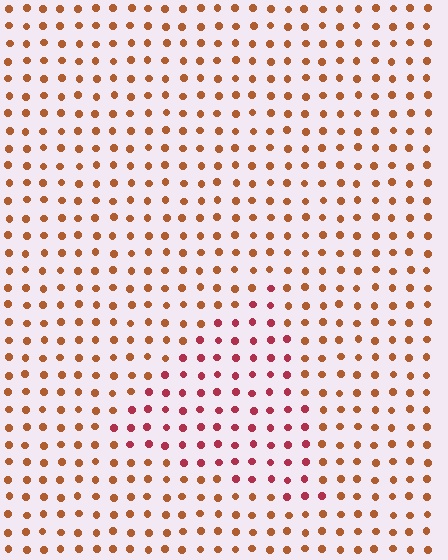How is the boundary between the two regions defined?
The boundary is defined purely by a slight shift in hue (about 35 degrees). Spacing, size, and orientation are identical on both sides.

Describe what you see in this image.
The image is filled with small brown elements in a uniform arrangement. A triangle-shaped region is visible where the elements are tinted to a slightly different hue, forming a subtle color boundary.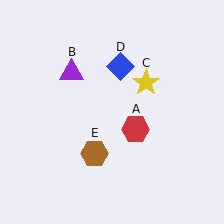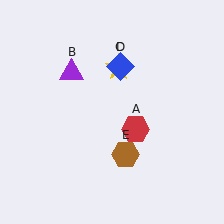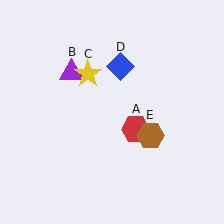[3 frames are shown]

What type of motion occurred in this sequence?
The yellow star (object C), brown hexagon (object E) rotated counterclockwise around the center of the scene.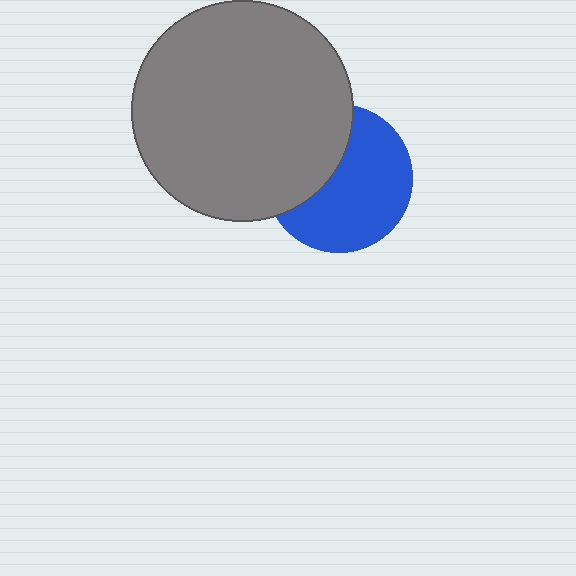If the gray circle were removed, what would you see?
You would see the complete blue circle.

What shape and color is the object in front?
The object in front is a gray circle.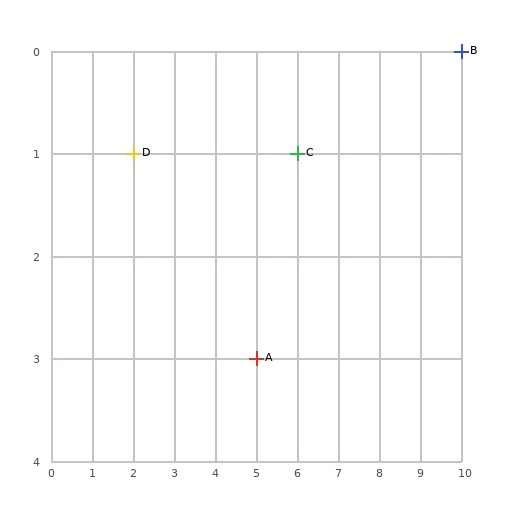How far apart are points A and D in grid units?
Points A and D are 3 columns and 2 rows apart (about 3.6 grid units diagonally).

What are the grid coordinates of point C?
Point C is at grid coordinates (6, 1).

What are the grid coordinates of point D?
Point D is at grid coordinates (2, 1).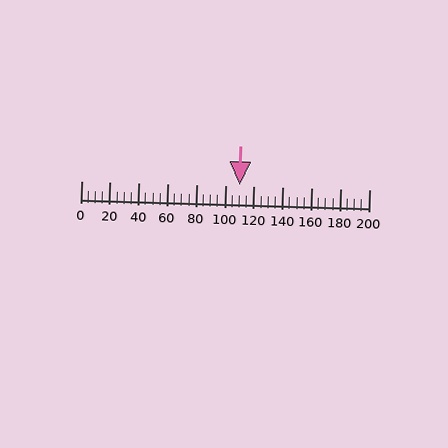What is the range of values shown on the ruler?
The ruler shows values from 0 to 200.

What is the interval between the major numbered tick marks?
The major tick marks are spaced 20 units apart.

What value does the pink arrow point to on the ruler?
The pink arrow points to approximately 110.